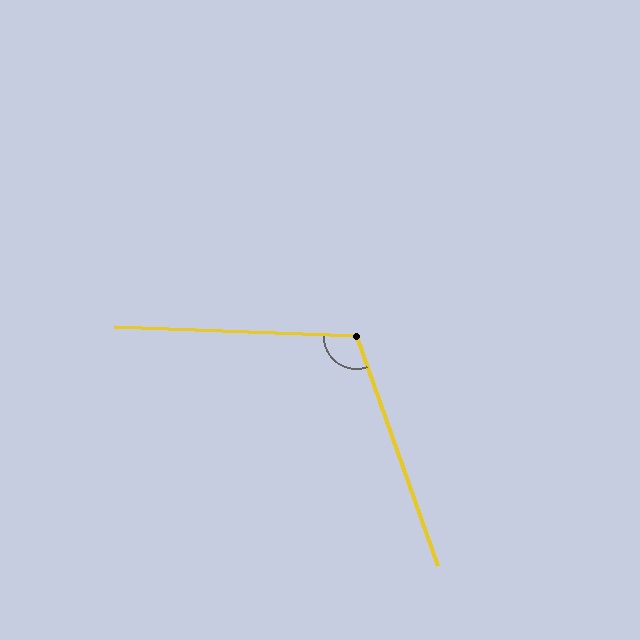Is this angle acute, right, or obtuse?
It is obtuse.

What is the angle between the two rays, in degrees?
Approximately 112 degrees.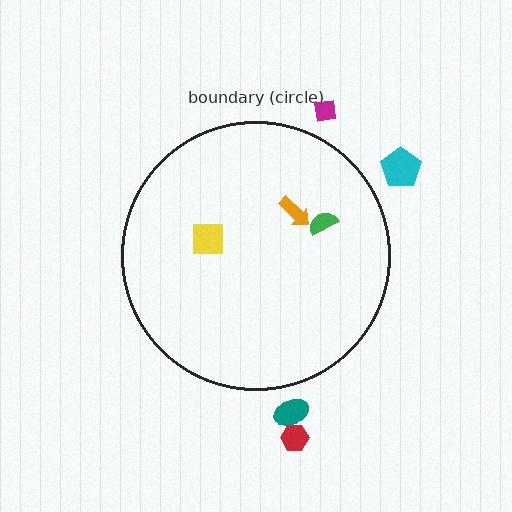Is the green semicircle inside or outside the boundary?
Inside.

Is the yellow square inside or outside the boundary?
Inside.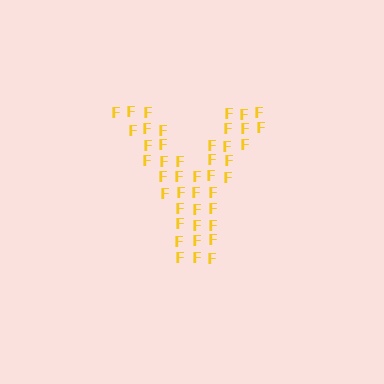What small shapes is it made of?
It is made of small letter F's.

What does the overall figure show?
The overall figure shows the letter Y.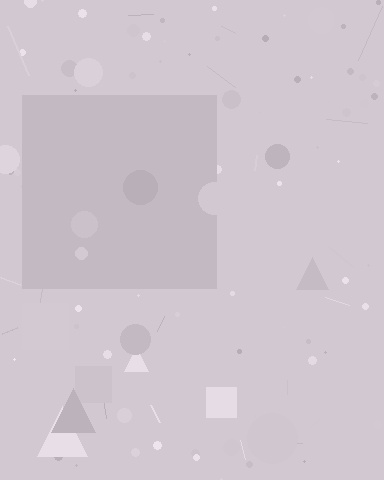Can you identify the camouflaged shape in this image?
The camouflaged shape is a square.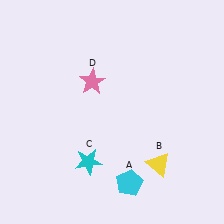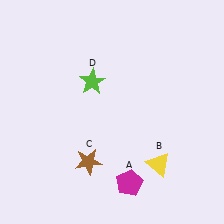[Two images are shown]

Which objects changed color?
A changed from cyan to magenta. C changed from cyan to brown. D changed from pink to lime.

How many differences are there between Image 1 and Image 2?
There are 3 differences between the two images.